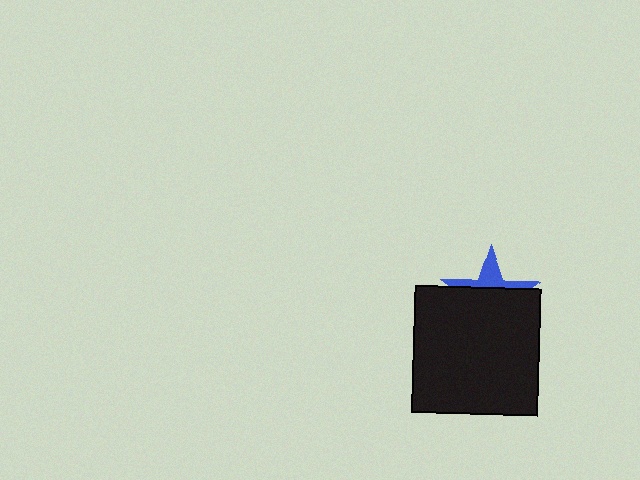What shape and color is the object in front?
The object in front is a black square.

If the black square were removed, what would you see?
You would see the complete blue star.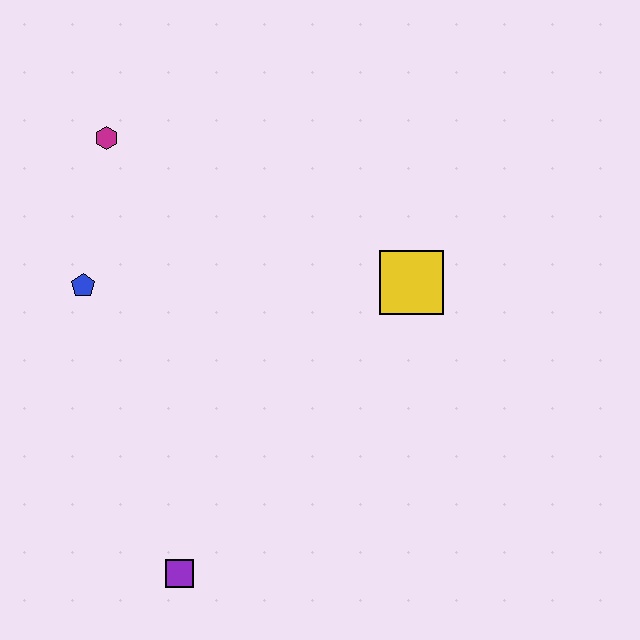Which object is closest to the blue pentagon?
The magenta hexagon is closest to the blue pentagon.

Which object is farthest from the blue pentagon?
The yellow square is farthest from the blue pentagon.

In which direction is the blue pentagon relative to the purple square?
The blue pentagon is above the purple square.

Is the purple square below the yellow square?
Yes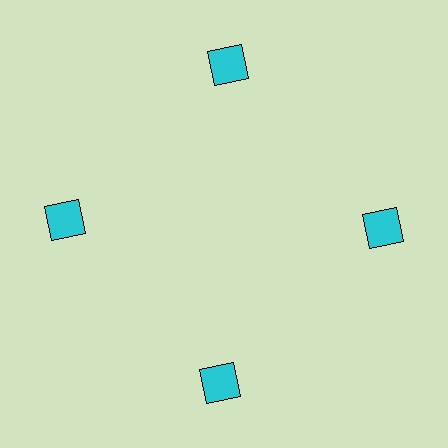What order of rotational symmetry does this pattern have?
This pattern has 4-fold rotational symmetry.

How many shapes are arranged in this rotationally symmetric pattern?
There are 4 shapes, arranged in 4 groups of 1.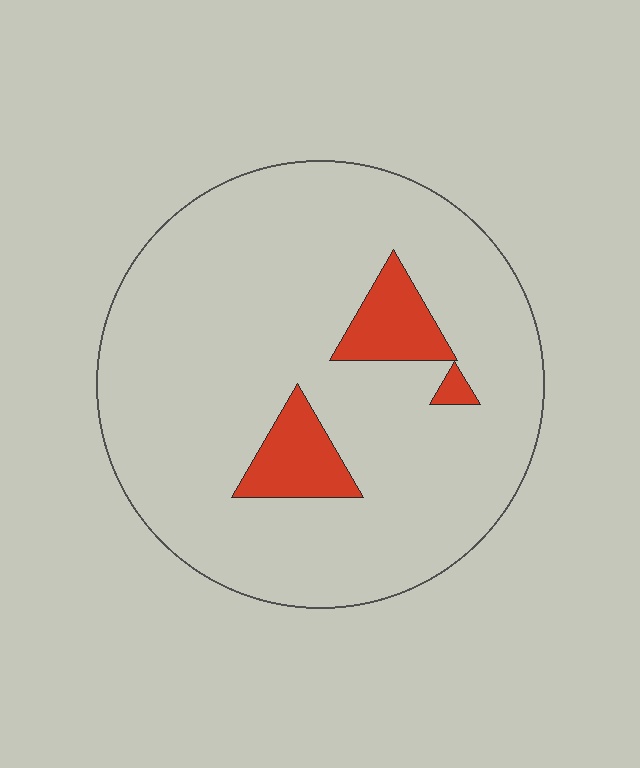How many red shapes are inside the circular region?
3.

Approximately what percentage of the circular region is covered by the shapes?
Approximately 10%.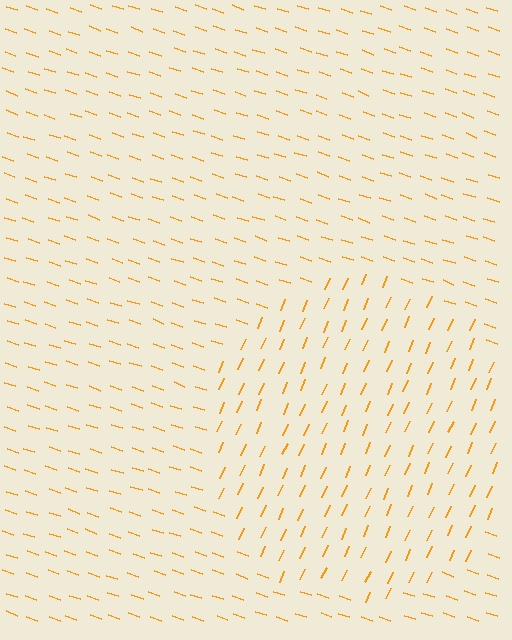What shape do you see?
I see a circle.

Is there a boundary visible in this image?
Yes, there is a texture boundary formed by a change in line orientation.